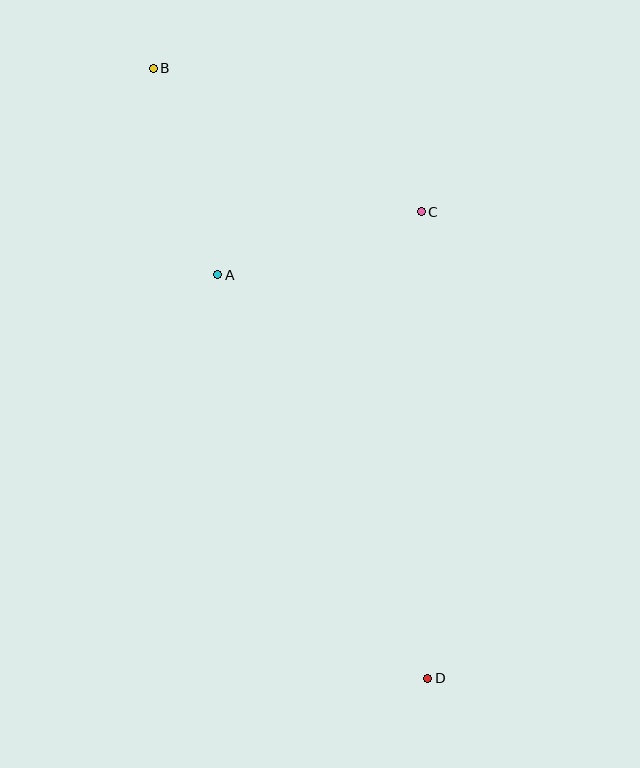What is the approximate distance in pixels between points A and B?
The distance between A and B is approximately 217 pixels.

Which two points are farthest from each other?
Points B and D are farthest from each other.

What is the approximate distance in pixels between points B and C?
The distance between B and C is approximately 304 pixels.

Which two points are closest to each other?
Points A and C are closest to each other.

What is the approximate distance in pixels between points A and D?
The distance between A and D is approximately 455 pixels.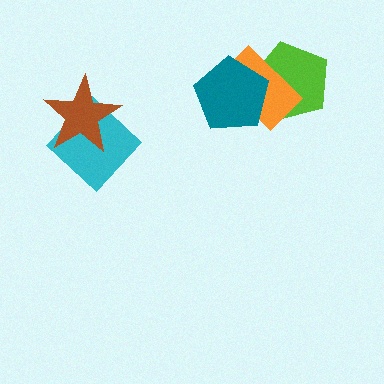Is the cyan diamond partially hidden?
Yes, it is partially covered by another shape.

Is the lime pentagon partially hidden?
Yes, it is partially covered by another shape.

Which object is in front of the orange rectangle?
The teal pentagon is in front of the orange rectangle.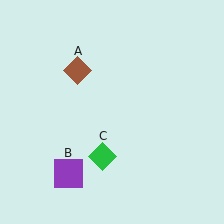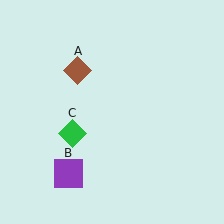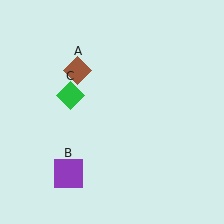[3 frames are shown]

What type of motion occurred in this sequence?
The green diamond (object C) rotated clockwise around the center of the scene.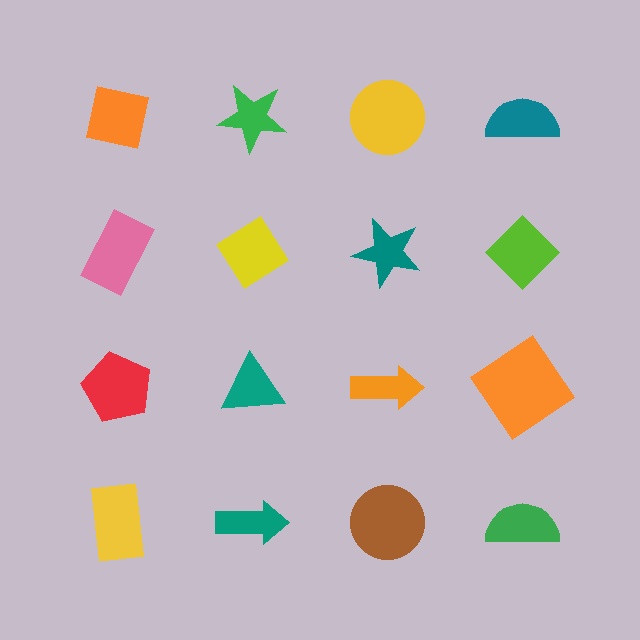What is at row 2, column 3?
A teal star.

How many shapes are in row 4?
4 shapes.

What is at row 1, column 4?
A teal semicircle.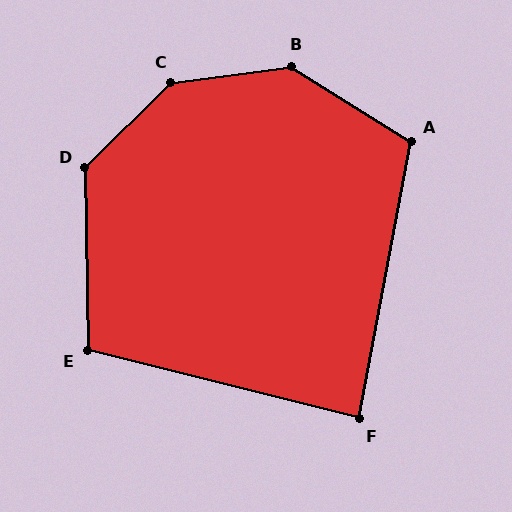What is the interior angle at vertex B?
Approximately 140 degrees (obtuse).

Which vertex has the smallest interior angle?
F, at approximately 86 degrees.